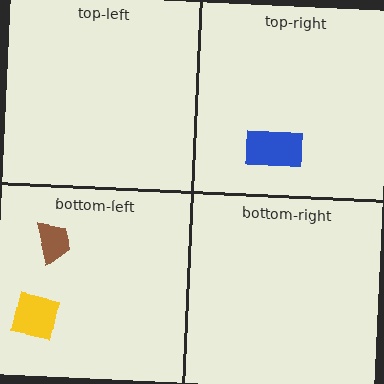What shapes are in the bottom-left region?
The yellow square, the brown trapezoid.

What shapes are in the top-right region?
The blue rectangle.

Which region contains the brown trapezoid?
The bottom-left region.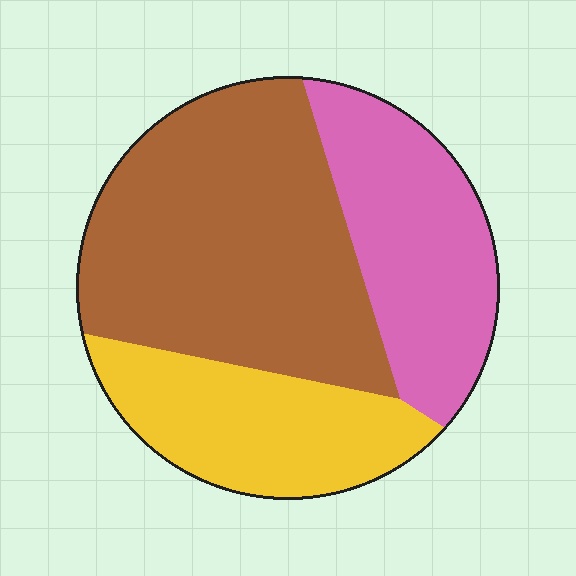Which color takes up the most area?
Brown, at roughly 50%.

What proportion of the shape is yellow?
Yellow takes up about one quarter (1/4) of the shape.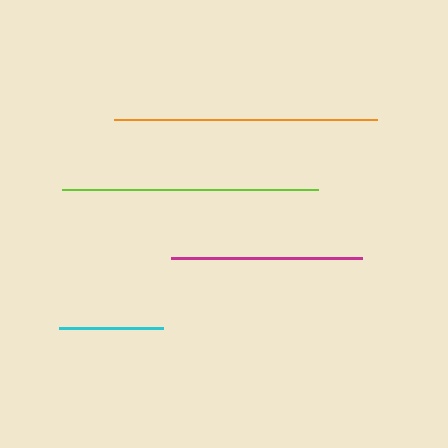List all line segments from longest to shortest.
From longest to shortest: orange, lime, magenta, cyan.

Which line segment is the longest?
The orange line is the longest at approximately 262 pixels.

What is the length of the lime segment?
The lime segment is approximately 256 pixels long.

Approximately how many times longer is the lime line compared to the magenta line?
The lime line is approximately 1.3 times the length of the magenta line.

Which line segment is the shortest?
The cyan line is the shortest at approximately 104 pixels.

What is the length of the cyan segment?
The cyan segment is approximately 104 pixels long.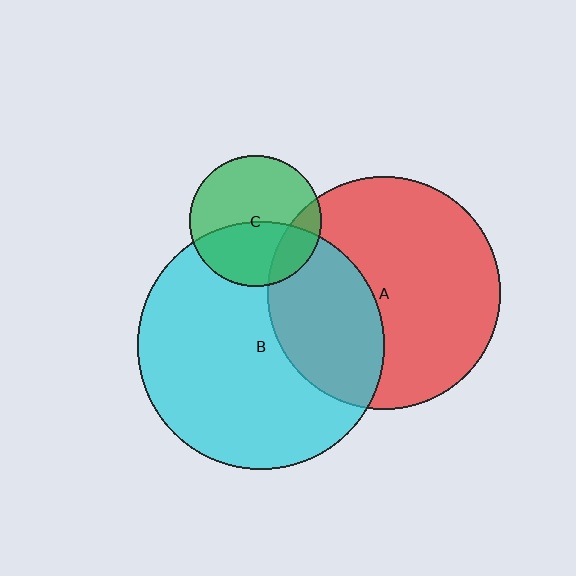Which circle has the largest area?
Circle B (cyan).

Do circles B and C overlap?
Yes.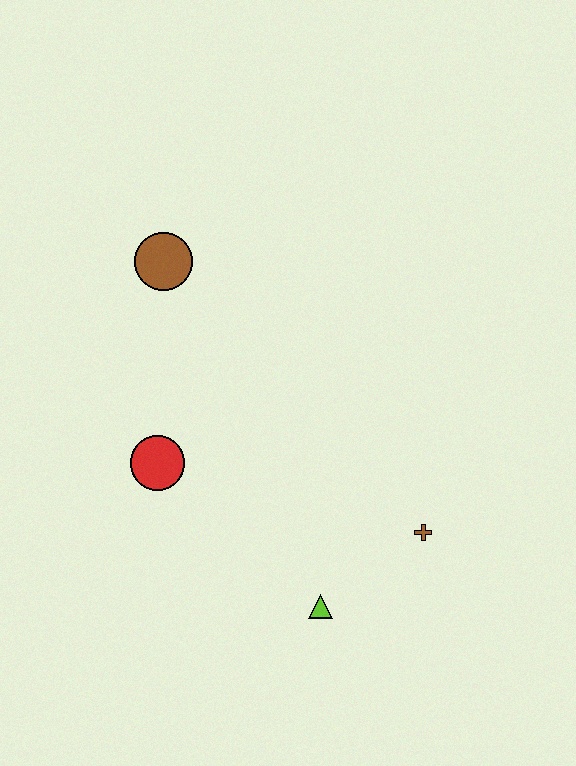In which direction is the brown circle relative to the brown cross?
The brown circle is above the brown cross.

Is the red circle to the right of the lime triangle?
No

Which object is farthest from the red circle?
The brown cross is farthest from the red circle.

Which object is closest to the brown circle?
The red circle is closest to the brown circle.